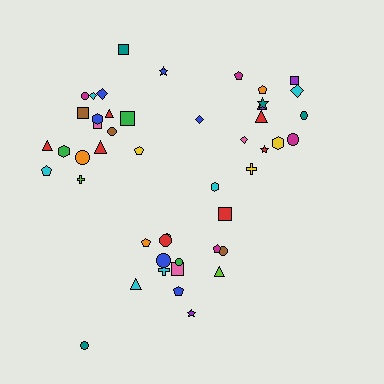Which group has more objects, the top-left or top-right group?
The top-left group.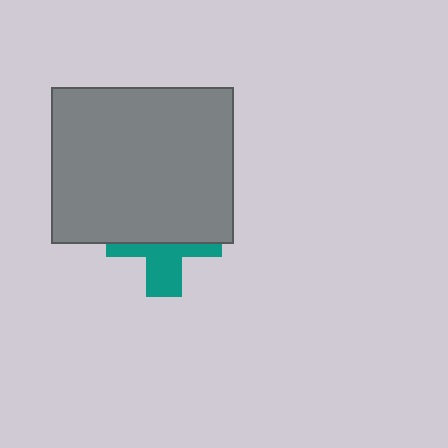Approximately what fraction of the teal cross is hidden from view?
Roughly 57% of the teal cross is hidden behind the gray rectangle.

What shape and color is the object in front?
The object in front is a gray rectangle.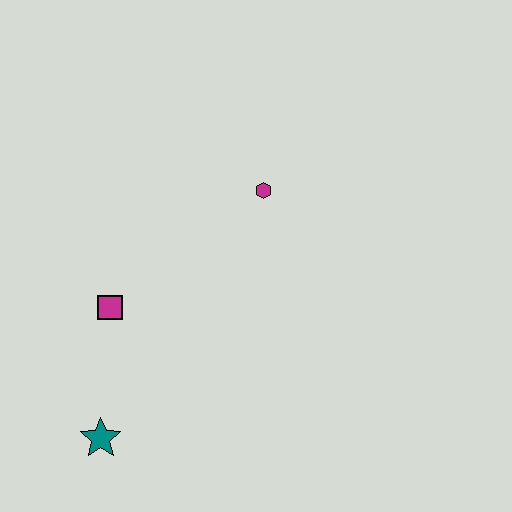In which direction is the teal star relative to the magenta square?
The teal star is below the magenta square.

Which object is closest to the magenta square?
The teal star is closest to the magenta square.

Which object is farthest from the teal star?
The magenta hexagon is farthest from the teal star.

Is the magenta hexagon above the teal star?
Yes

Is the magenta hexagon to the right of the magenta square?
Yes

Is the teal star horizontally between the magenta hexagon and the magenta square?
No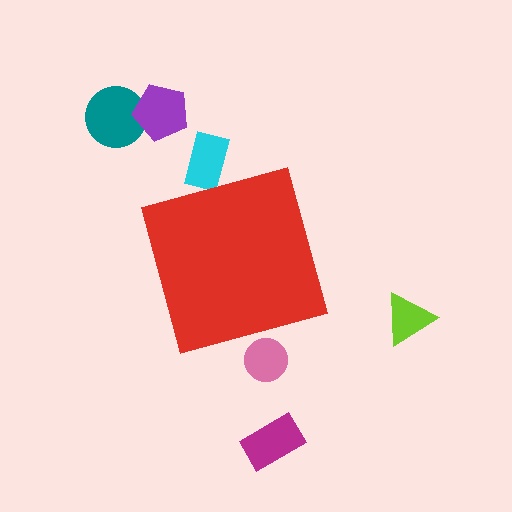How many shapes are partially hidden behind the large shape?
2 shapes are partially hidden.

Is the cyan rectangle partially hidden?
Yes, the cyan rectangle is partially hidden behind the red diamond.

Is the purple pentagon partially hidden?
No, the purple pentagon is fully visible.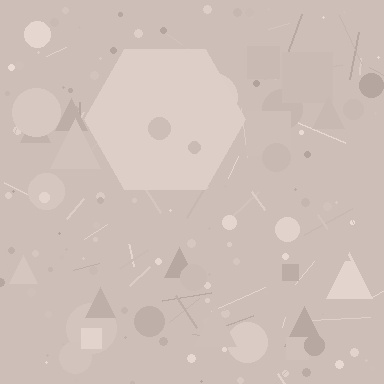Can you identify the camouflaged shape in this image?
The camouflaged shape is a hexagon.